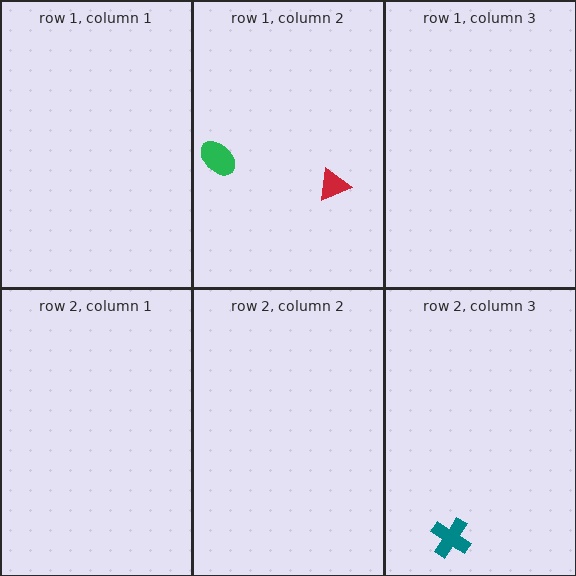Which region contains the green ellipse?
The row 1, column 2 region.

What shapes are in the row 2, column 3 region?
The teal cross.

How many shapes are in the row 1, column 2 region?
2.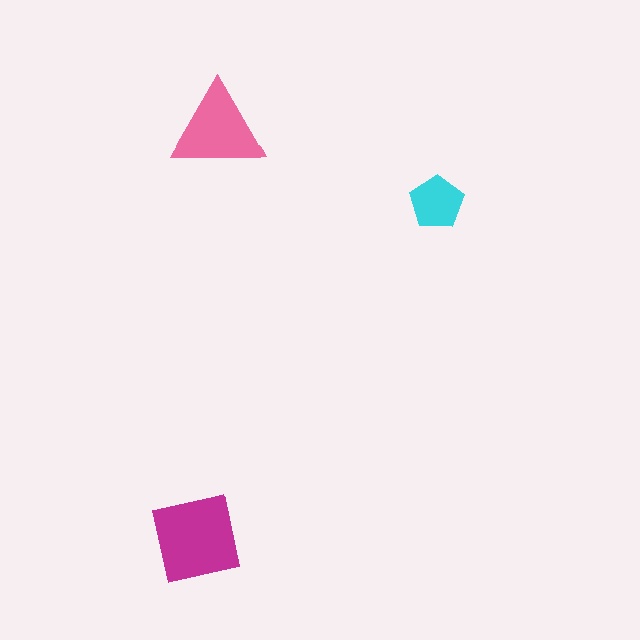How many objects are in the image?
There are 3 objects in the image.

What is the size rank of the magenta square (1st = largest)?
1st.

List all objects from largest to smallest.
The magenta square, the pink triangle, the cyan pentagon.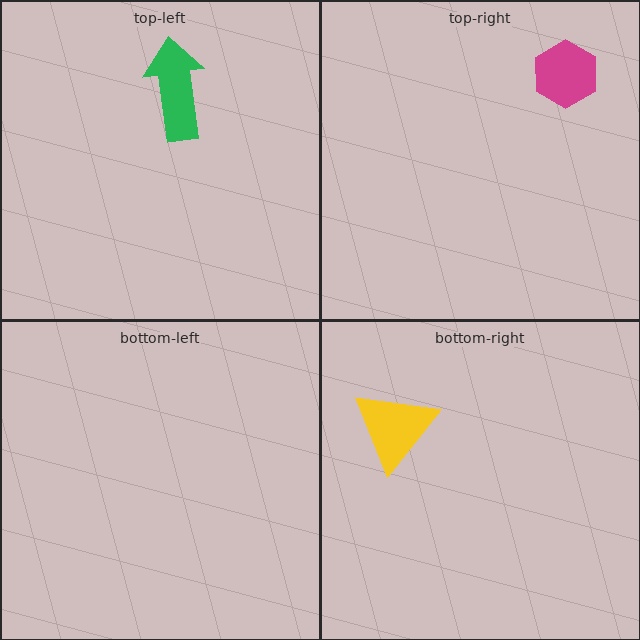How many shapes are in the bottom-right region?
1.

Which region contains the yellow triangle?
The bottom-right region.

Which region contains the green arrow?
The top-left region.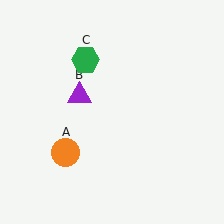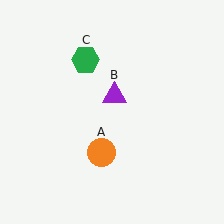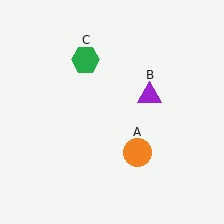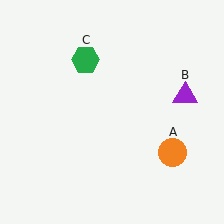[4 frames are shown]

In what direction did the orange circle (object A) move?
The orange circle (object A) moved right.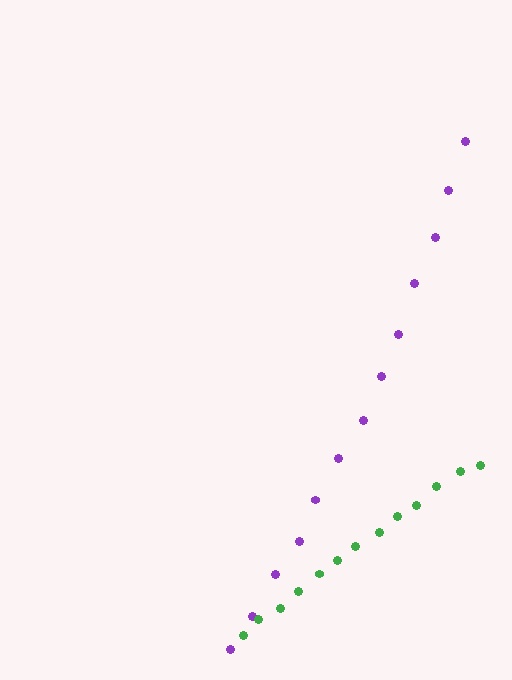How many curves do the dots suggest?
There are 2 distinct paths.